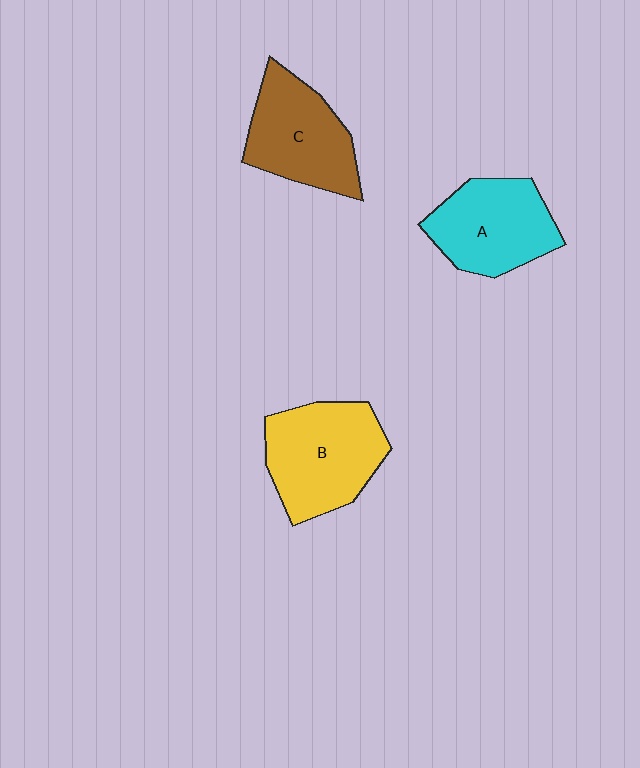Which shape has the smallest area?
Shape C (brown).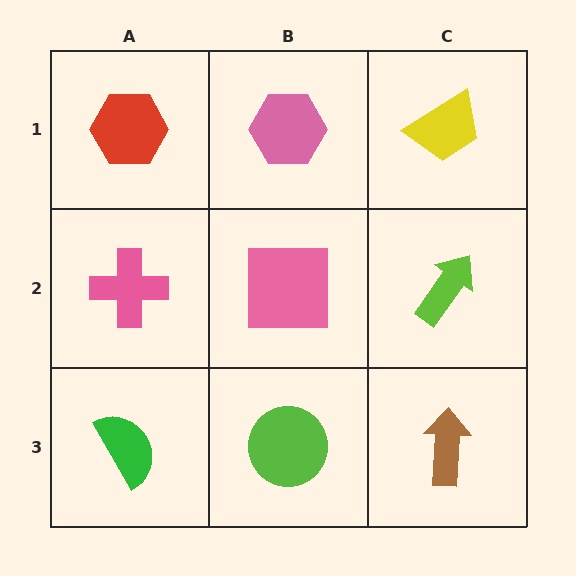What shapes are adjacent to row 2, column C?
A yellow trapezoid (row 1, column C), a brown arrow (row 3, column C), a pink square (row 2, column B).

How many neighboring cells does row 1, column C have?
2.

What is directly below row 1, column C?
A lime arrow.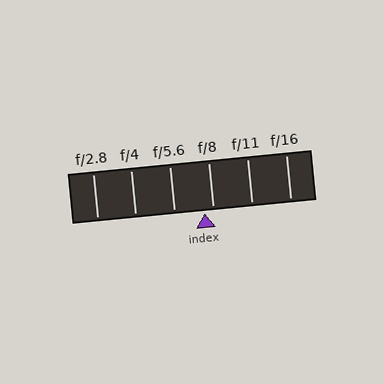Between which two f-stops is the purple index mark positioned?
The index mark is between f/5.6 and f/8.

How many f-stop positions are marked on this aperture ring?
There are 6 f-stop positions marked.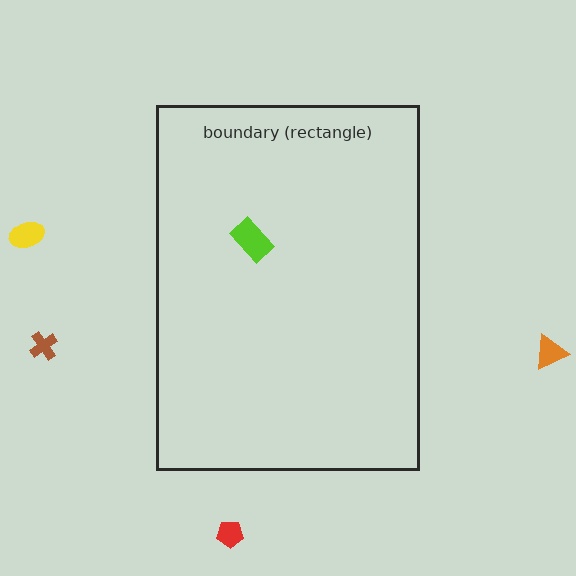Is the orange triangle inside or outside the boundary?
Outside.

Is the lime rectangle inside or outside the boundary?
Inside.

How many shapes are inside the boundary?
1 inside, 4 outside.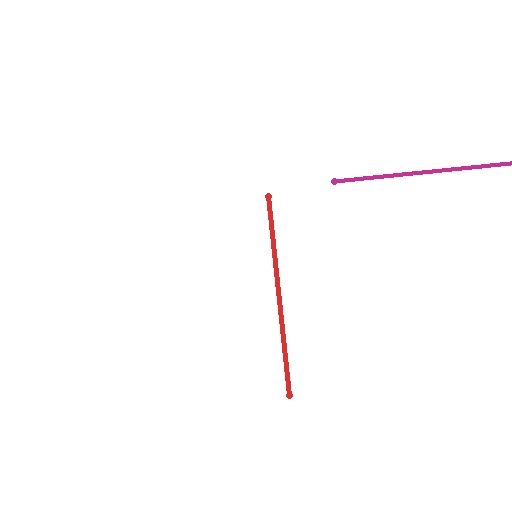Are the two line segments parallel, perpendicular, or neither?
Perpendicular — they meet at approximately 90°.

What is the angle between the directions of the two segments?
Approximately 90 degrees.